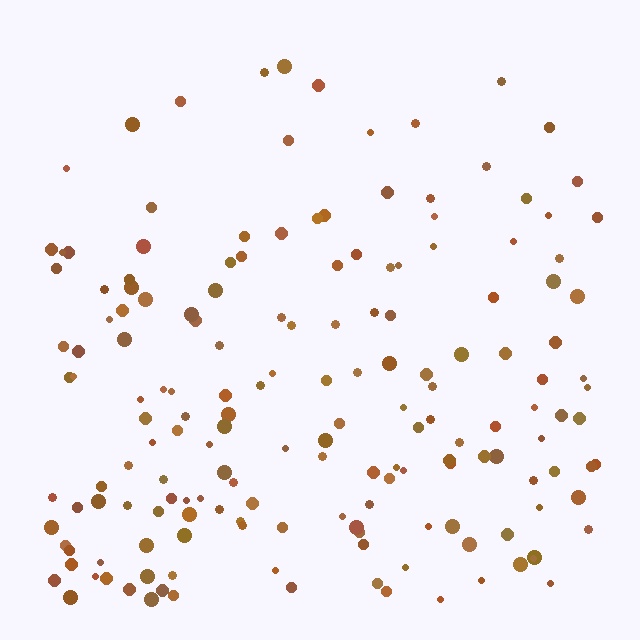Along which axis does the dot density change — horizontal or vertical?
Vertical.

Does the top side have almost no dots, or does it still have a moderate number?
Still a moderate number, just noticeably fewer than the bottom.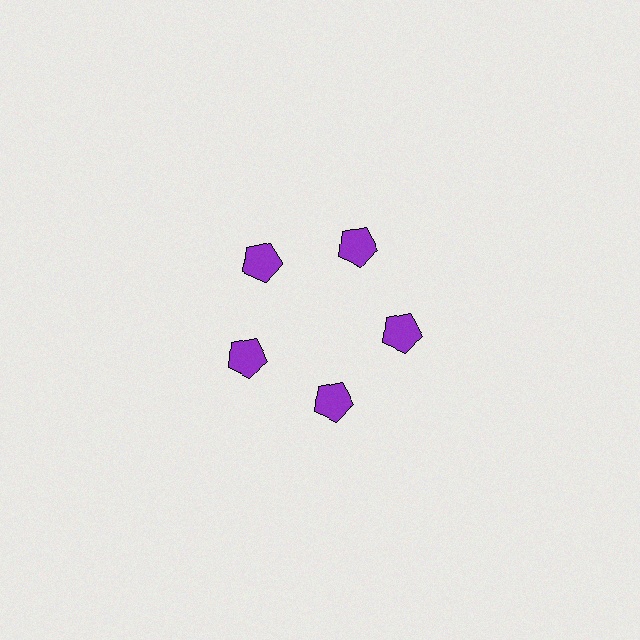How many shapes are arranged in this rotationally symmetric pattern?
There are 5 shapes, arranged in 5 groups of 1.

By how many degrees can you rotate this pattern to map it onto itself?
The pattern maps onto itself every 72 degrees of rotation.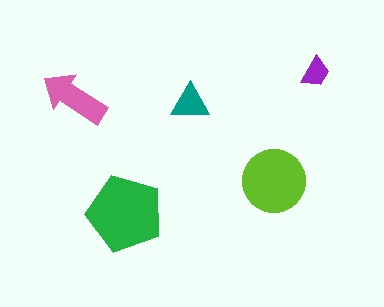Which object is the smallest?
The purple trapezoid.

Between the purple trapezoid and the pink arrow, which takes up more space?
The pink arrow.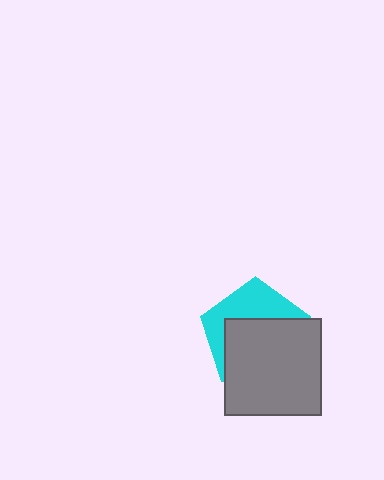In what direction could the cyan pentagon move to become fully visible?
The cyan pentagon could move up. That would shift it out from behind the gray square entirely.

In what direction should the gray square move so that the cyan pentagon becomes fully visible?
The gray square should move down. That is the shortest direction to clear the overlap and leave the cyan pentagon fully visible.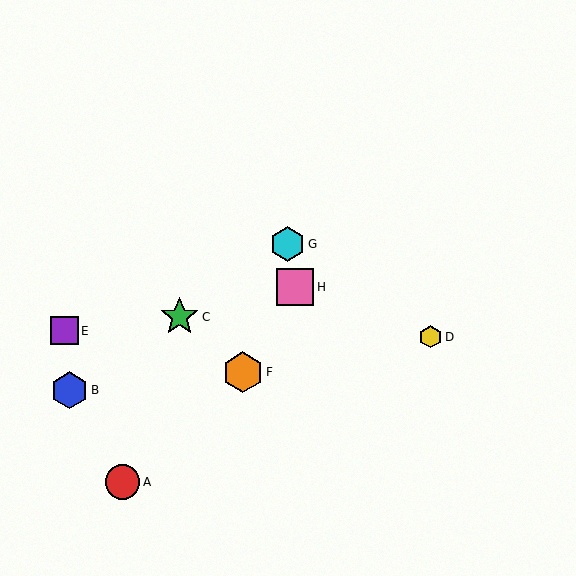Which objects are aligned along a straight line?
Objects B, C, G are aligned along a straight line.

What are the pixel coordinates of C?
Object C is at (179, 317).